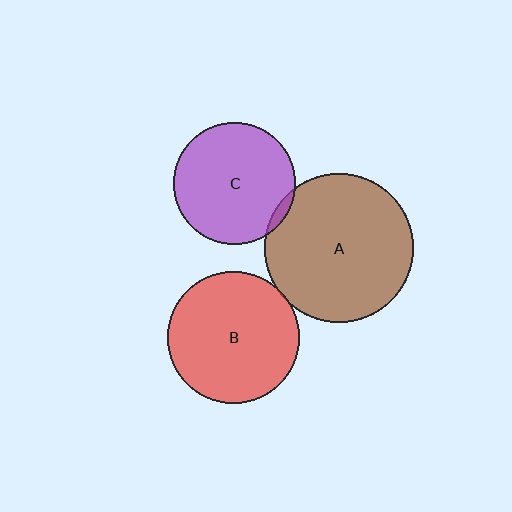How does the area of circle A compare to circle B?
Approximately 1.3 times.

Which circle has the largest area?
Circle A (brown).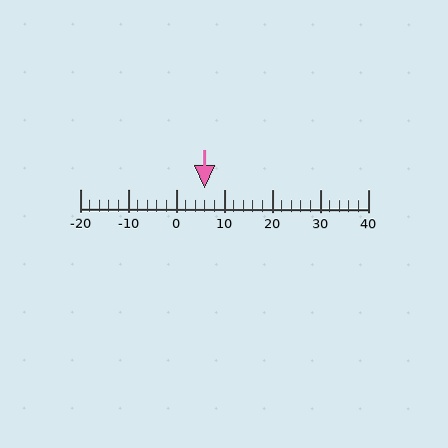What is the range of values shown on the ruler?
The ruler shows values from -20 to 40.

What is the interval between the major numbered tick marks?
The major tick marks are spaced 10 units apart.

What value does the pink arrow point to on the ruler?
The pink arrow points to approximately 6.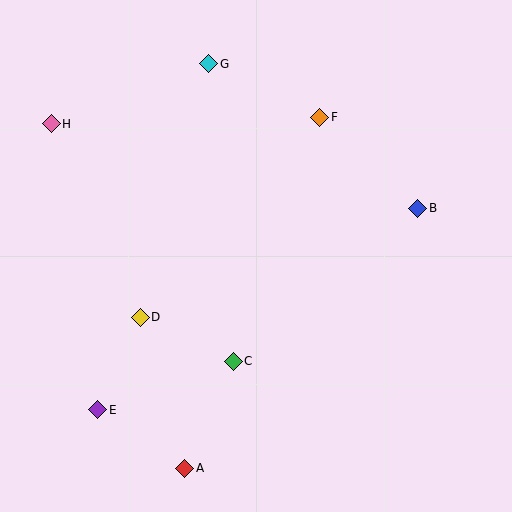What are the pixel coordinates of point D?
Point D is at (140, 317).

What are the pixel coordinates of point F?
Point F is at (320, 117).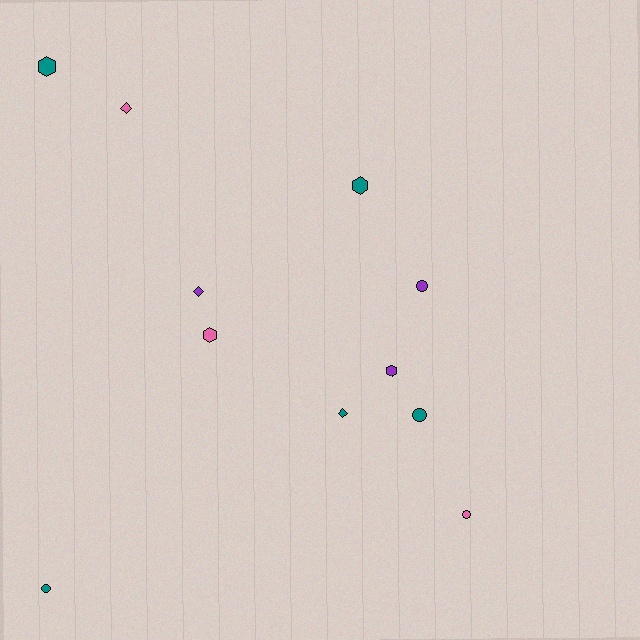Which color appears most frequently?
Teal, with 5 objects.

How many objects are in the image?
There are 11 objects.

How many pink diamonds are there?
There is 1 pink diamond.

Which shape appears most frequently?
Hexagon, with 4 objects.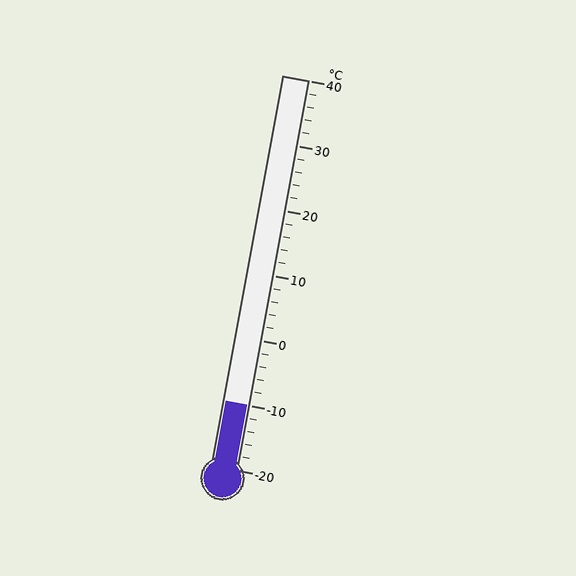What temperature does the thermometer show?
The thermometer shows approximately -10°C.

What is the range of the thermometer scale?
The thermometer scale ranges from -20°C to 40°C.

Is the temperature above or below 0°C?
The temperature is below 0°C.